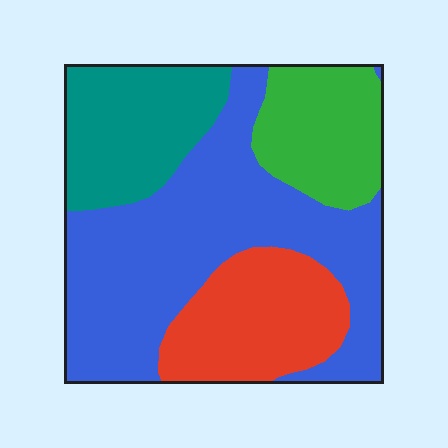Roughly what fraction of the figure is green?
Green takes up less than a quarter of the figure.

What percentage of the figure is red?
Red takes up between a sixth and a third of the figure.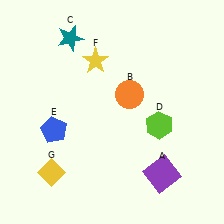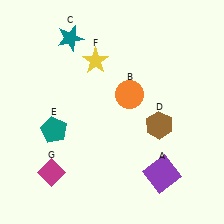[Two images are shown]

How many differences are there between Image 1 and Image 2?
There are 3 differences between the two images.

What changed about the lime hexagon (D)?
In Image 1, D is lime. In Image 2, it changed to brown.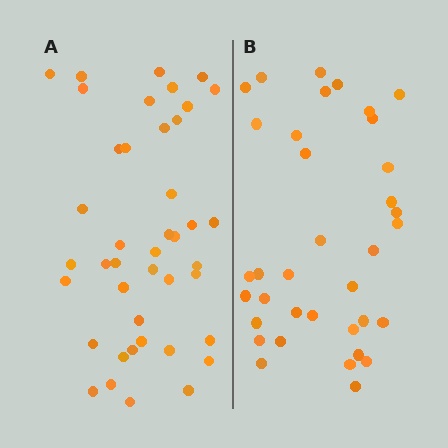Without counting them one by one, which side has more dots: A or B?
Region A (the left region) has more dots.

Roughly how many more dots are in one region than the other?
Region A has about 6 more dots than region B.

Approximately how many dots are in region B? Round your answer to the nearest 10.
About 40 dots. (The exact count is 36, which rounds to 40.)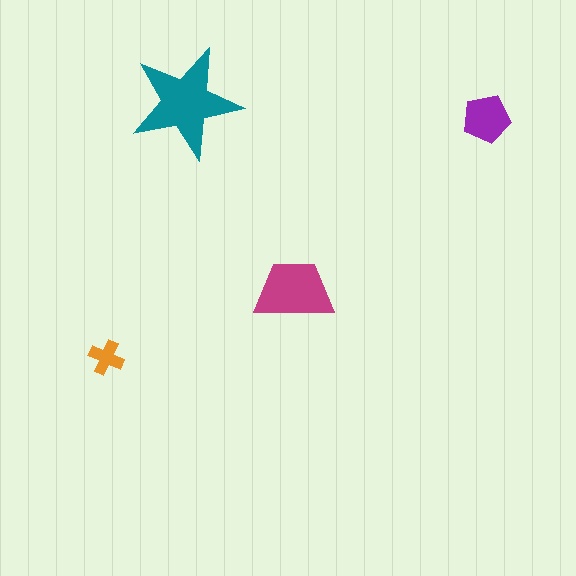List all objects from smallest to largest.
The orange cross, the purple pentagon, the magenta trapezoid, the teal star.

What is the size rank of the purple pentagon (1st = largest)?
3rd.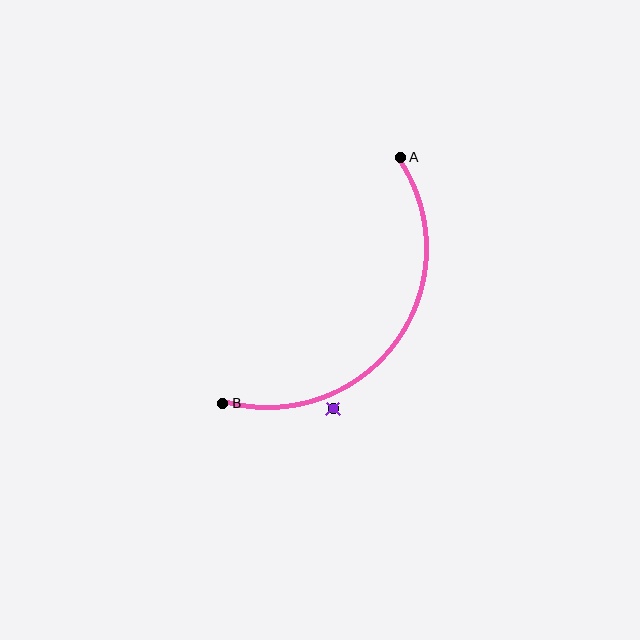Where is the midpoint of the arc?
The arc midpoint is the point on the curve farthest from the straight line joining A and B. It sits below and to the right of that line.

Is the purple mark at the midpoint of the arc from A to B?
No — the purple mark does not lie on the arc at all. It sits slightly outside the curve.